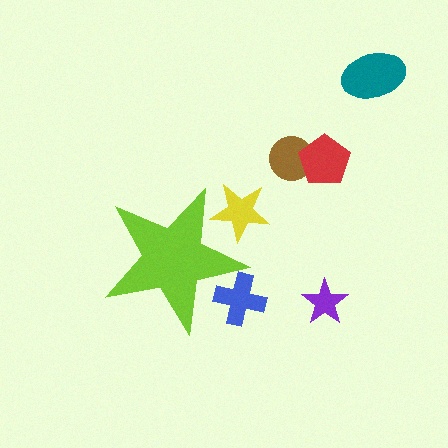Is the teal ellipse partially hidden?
No, the teal ellipse is fully visible.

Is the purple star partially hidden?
No, the purple star is fully visible.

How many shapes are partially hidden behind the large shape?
2 shapes are partially hidden.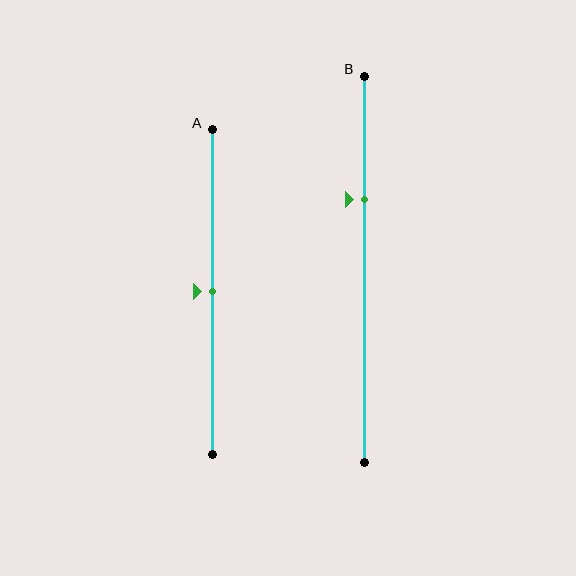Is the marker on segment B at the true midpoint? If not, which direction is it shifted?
No, the marker on segment B is shifted upward by about 18% of the segment length.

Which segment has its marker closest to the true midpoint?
Segment A has its marker closest to the true midpoint.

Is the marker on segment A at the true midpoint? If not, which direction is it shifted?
Yes, the marker on segment A is at the true midpoint.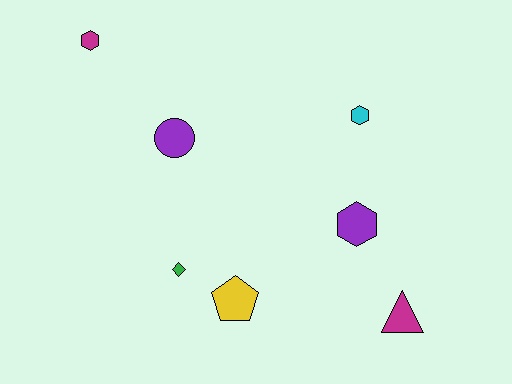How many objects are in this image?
There are 7 objects.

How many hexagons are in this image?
There are 3 hexagons.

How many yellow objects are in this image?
There is 1 yellow object.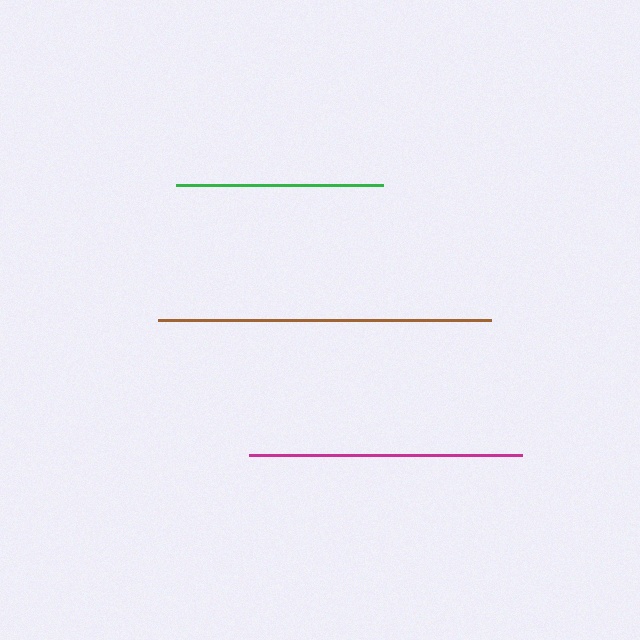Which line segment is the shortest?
The green line is the shortest at approximately 207 pixels.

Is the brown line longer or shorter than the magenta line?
The brown line is longer than the magenta line.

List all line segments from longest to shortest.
From longest to shortest: brown, magenta, green.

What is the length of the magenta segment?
The magenta segment is approximately 274 pixels long.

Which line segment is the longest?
The brown line is the longest at approximately 333 pixels.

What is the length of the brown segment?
The brown segment is approximately 333 pixels long.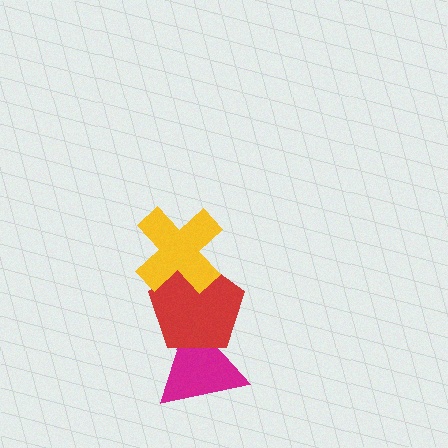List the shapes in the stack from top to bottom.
From top to bottom: the yellow cross, the red pentagon, the magenta triangle.